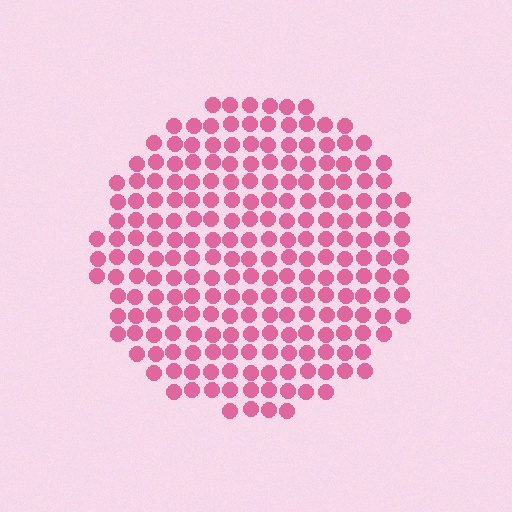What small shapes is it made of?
It is made of small circles.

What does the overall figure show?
The overall figure shows a circle.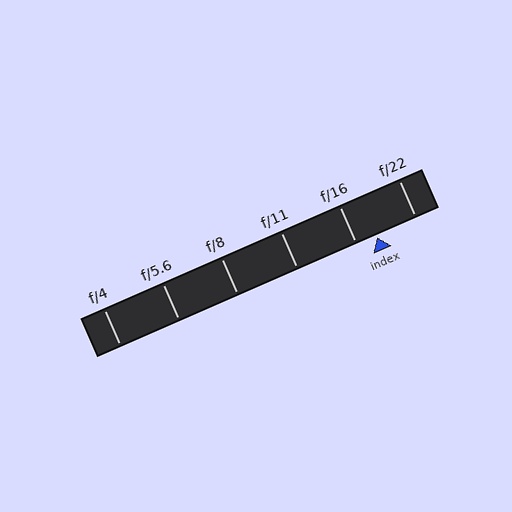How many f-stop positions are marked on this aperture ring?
There are 6 f-stop positions marked.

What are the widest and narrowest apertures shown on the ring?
The widest aperture shown is f/4 and the narrowest is f/22.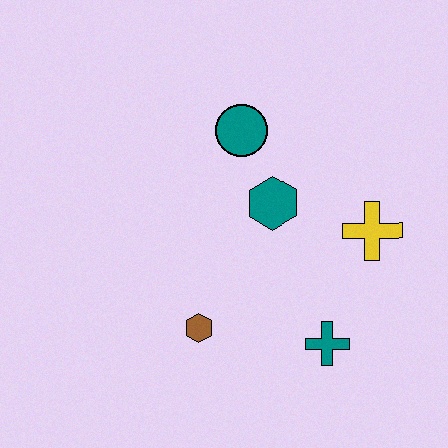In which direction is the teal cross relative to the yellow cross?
The teal cross is below the yellow cross.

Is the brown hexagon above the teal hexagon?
No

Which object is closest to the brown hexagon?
The teal cross is closest to the brown hexagon.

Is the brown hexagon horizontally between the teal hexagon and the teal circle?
No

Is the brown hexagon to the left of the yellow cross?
Yes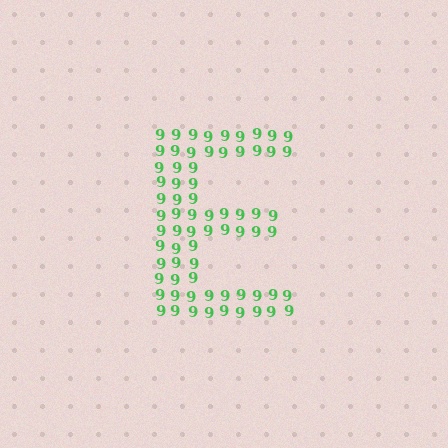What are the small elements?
The small elements are digit 9's.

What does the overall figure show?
The overall figure shows the letter E.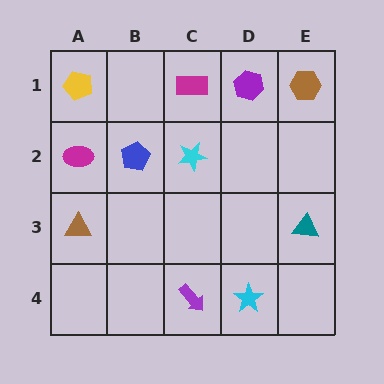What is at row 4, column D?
A cyan star.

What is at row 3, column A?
A brown triangle.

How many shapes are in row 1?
4 shapes.